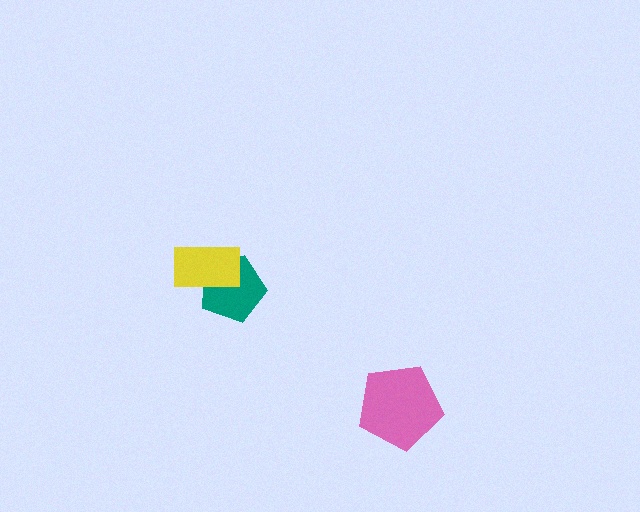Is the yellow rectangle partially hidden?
No, no other shape covers it.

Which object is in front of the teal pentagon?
The yellow rectangle is in front of the teal pentagon.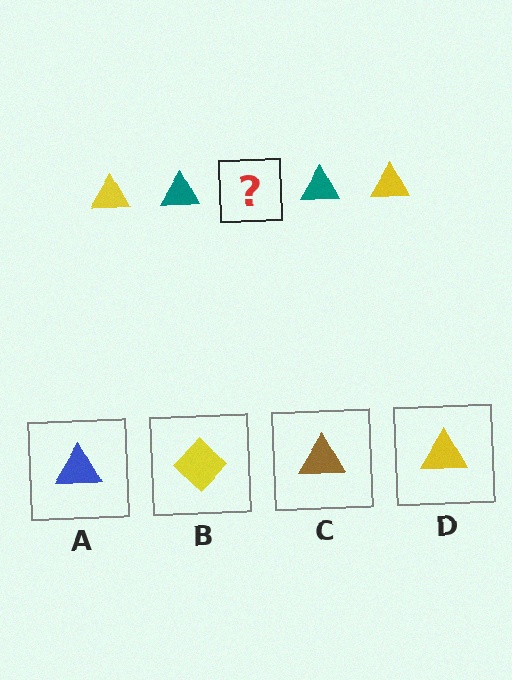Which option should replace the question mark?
Option D.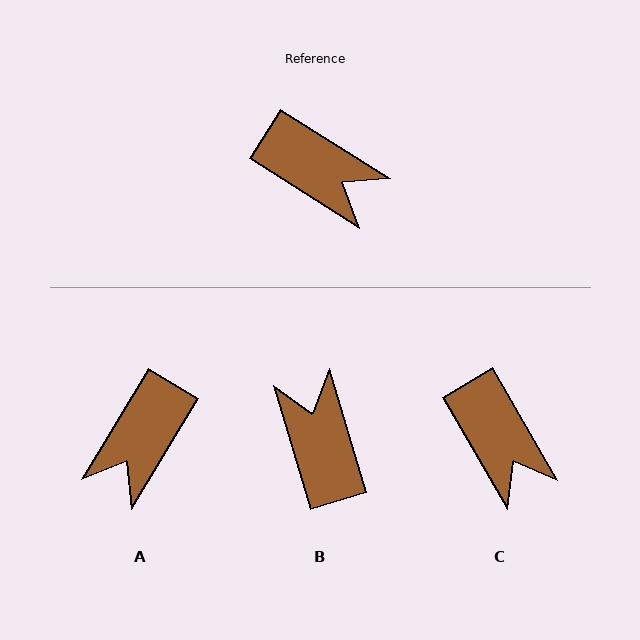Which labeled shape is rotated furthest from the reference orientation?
B, about 139 degrees away.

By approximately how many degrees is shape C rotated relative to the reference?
Approximately 28 degrees clockwise.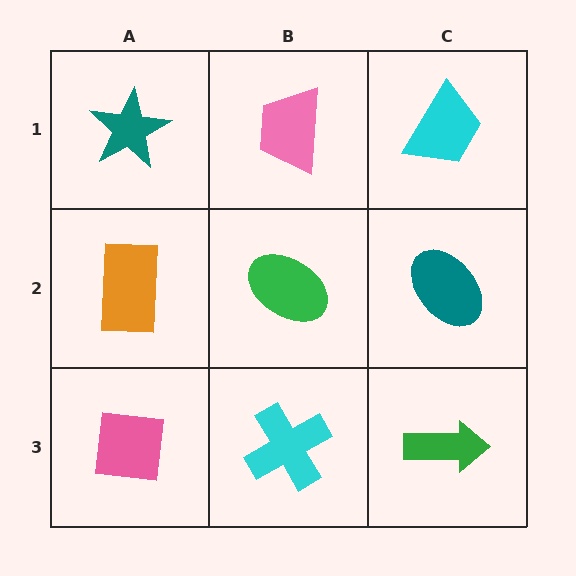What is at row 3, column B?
A cyan cross.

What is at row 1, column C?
A cyan trapezoid.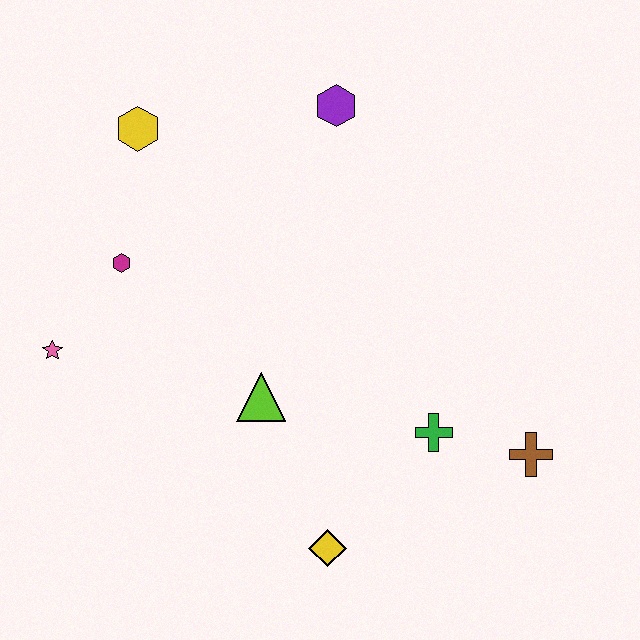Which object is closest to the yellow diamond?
The green cross is closest to the yellow diamond.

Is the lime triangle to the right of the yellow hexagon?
Yes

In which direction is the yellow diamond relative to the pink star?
The yellow diamond is to the right of the pink star.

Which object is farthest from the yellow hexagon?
The brown cross is farthest from the yellow hexagon.